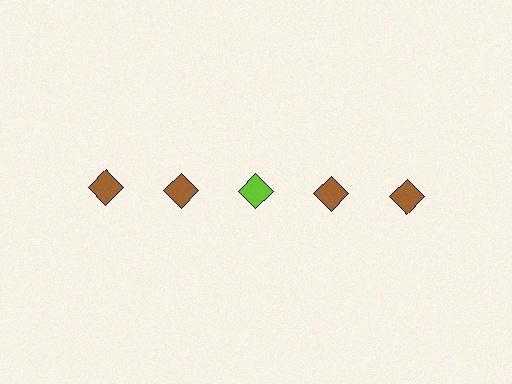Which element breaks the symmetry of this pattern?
The lime diamond in the top row, center column breaks the symmetry. All other shapes are brown diamonds.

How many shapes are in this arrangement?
There are 5 shapes arranged in a grid pattern.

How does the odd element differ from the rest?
It has a different color: lime instead of brown.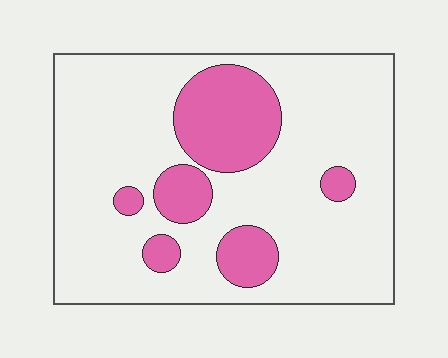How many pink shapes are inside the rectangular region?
6.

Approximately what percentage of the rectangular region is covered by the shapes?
Approximately 20%.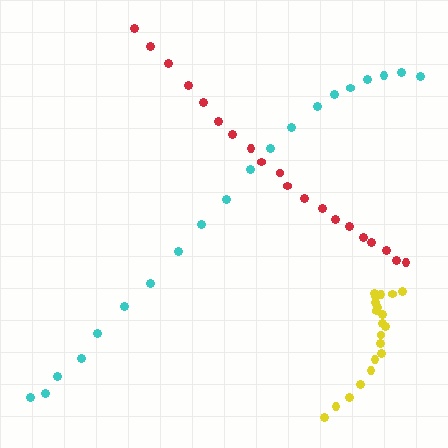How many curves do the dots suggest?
There are 3 distinct paths.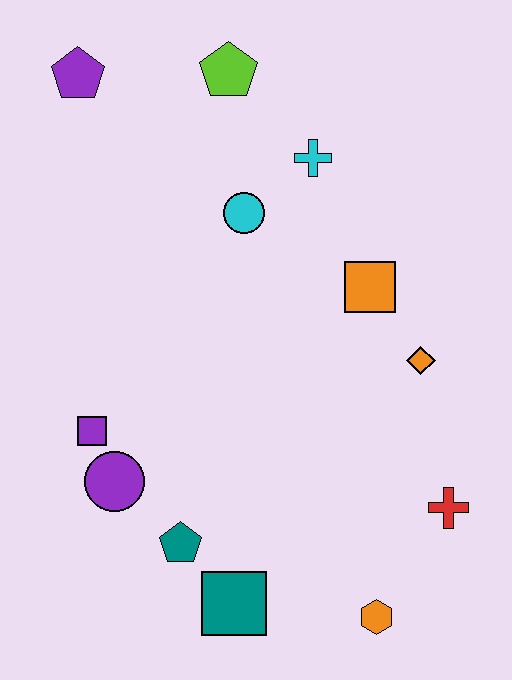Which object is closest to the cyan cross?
The cyan circle is closest to the cyan cross.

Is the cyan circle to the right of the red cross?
No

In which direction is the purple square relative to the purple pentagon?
The purple square is below the purple pentagon.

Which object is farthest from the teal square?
The purple pentagon is farthest from the teal square.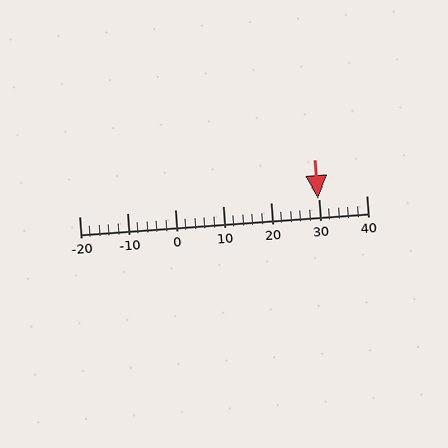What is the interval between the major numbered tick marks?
The major tick marks are spaced 10 units apart.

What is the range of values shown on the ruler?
The ruler shows values from -20 to 40.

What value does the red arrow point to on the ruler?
The red arrow points to approximately 30.